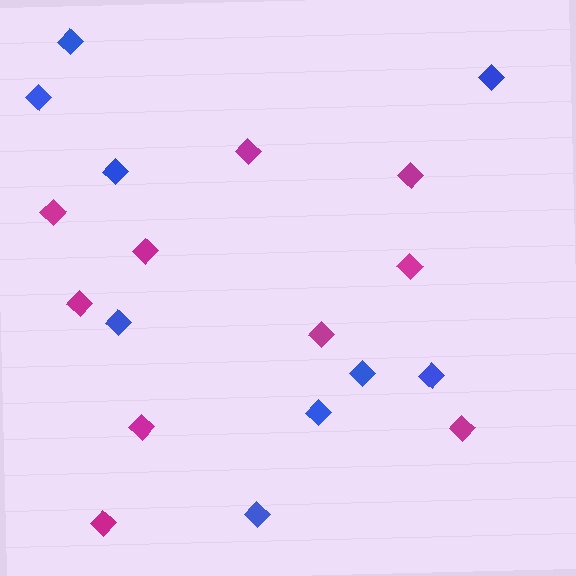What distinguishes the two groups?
There are 2 groups: one group of magenta diamonds (10) and one group of blue diamonds (9).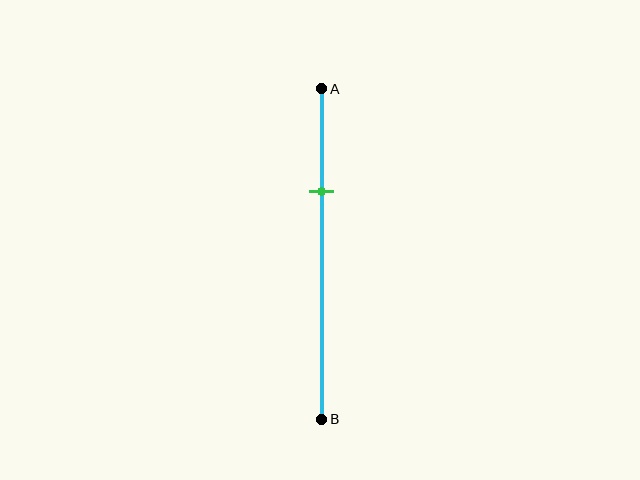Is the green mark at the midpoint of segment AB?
No, the mark is at about 30% from A, not at the 50% midpoint.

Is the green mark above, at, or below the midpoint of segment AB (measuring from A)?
The green mark is above the midpoint of segment AB.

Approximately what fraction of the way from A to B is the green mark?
The green mark is approximately 30% of the way from A to B.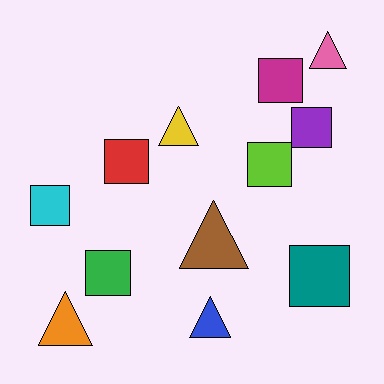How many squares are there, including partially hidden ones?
There are 7 squares.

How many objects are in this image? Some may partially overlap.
There are 12 objects.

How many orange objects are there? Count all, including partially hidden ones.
There is 1 orange object.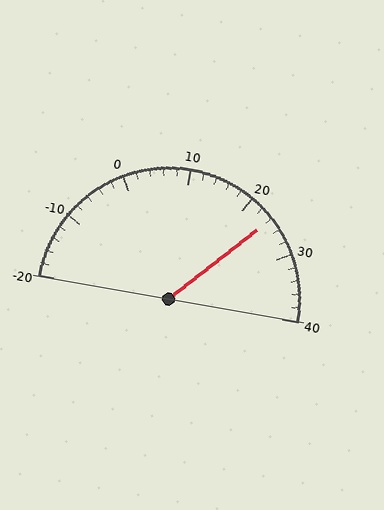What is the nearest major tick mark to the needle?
The nearest major tick mark is 20.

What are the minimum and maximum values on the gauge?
The gauge ranges from -20 to 40.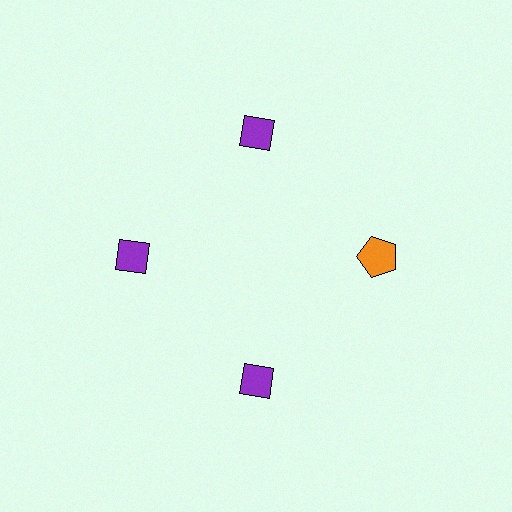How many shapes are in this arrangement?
There are 4 shapes arranged in a ring pattern.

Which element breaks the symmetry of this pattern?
The orange pentagon at roughly the 3 o'clock position breaks the symmetry. All other shapes are purple diamonds.